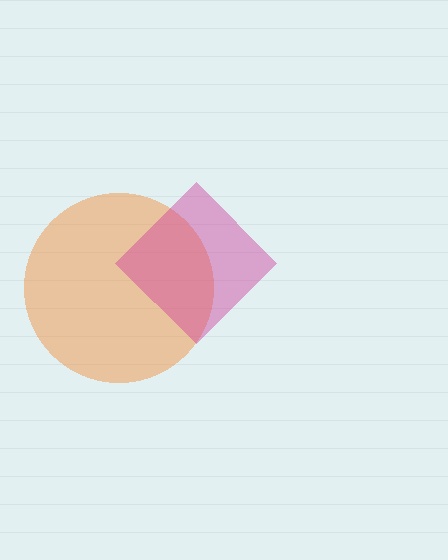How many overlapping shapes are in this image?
There are 2 overlapping shapes in the image.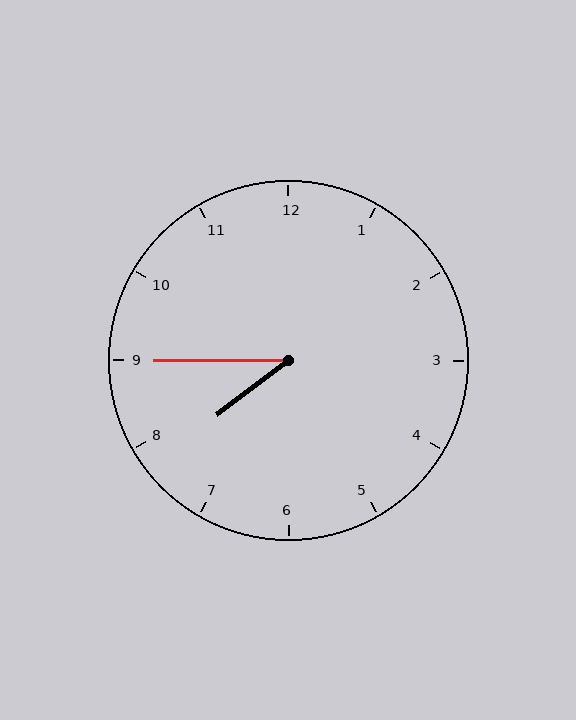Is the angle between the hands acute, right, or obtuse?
It is acute.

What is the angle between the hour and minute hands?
Approximately 38 degrees.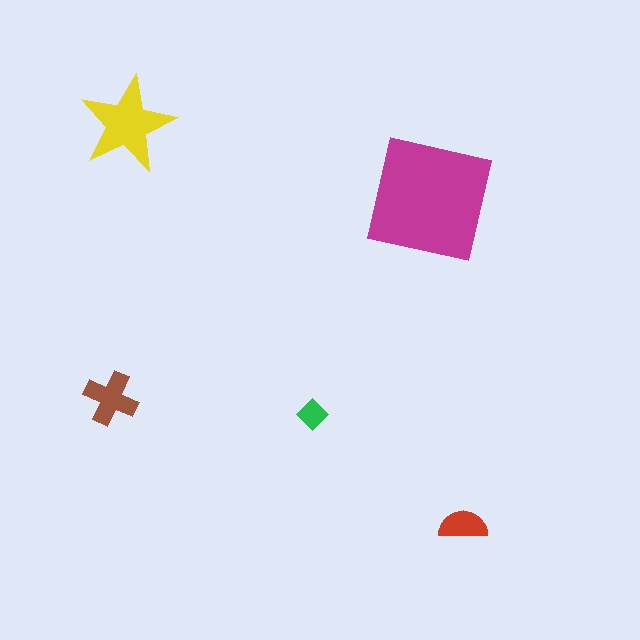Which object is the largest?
The magenta square.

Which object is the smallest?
The green diamond.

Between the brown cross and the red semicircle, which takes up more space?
The brown cross.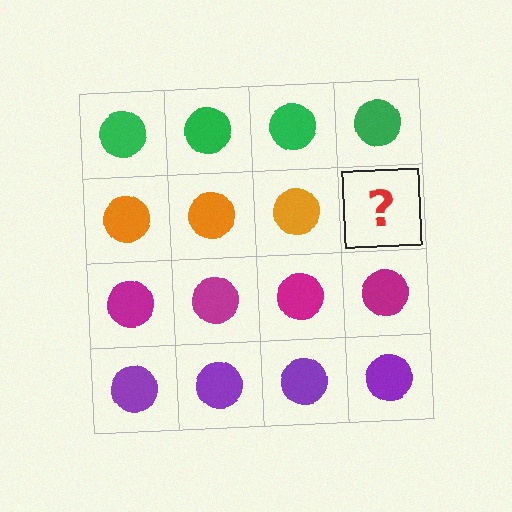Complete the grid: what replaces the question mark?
The question mark should be replaced with an orange circle.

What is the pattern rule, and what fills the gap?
The rule is that each row has a consistent color. The gap should be filled with an orange circle.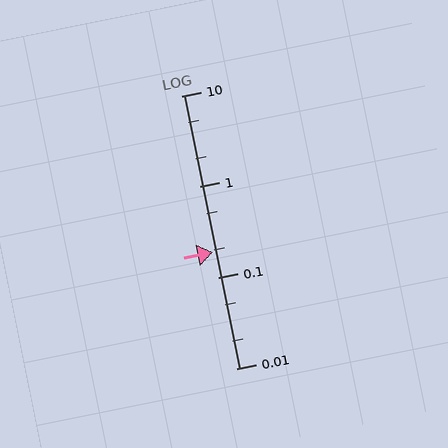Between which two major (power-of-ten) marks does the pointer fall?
The pointer is between 0.1 and 1.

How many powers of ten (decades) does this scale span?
The scale spans 3 decades, from 0.01 to 10.